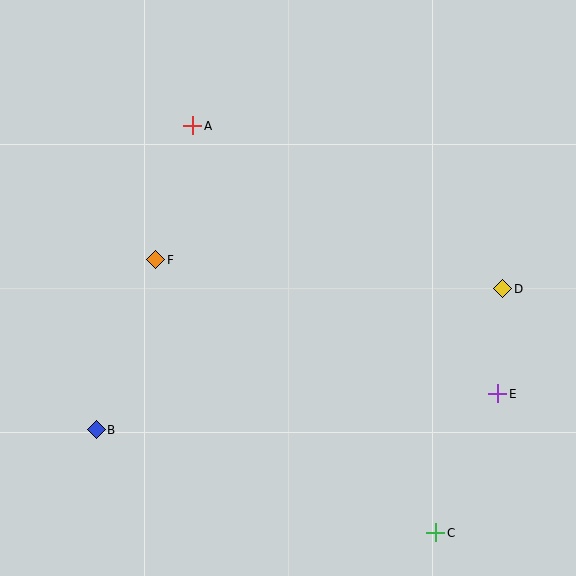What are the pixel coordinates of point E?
Point E is at (497, 394).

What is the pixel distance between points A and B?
The distance between A and B is 319 pixels.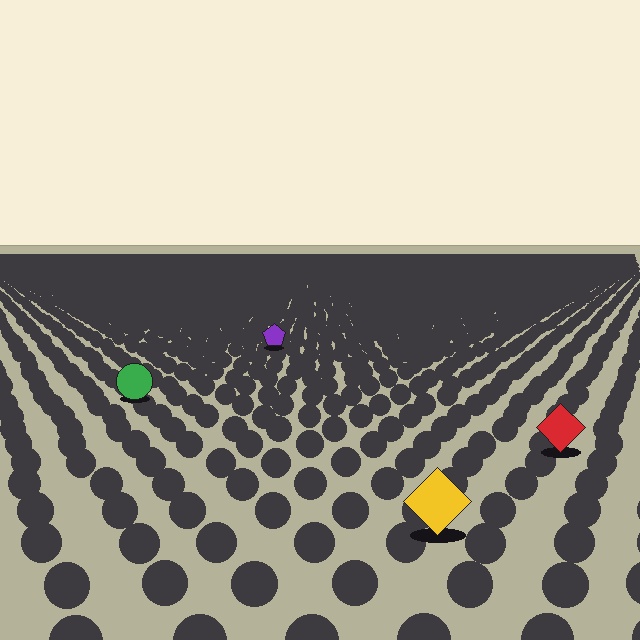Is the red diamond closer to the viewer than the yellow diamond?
No. The yellow diamond is closer — you can tell from the texture gradient: the ground texture is coarser near it.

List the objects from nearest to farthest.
From nearest to farthest: the yellow diamond, the red diamond, the green circle, the purple pentagon.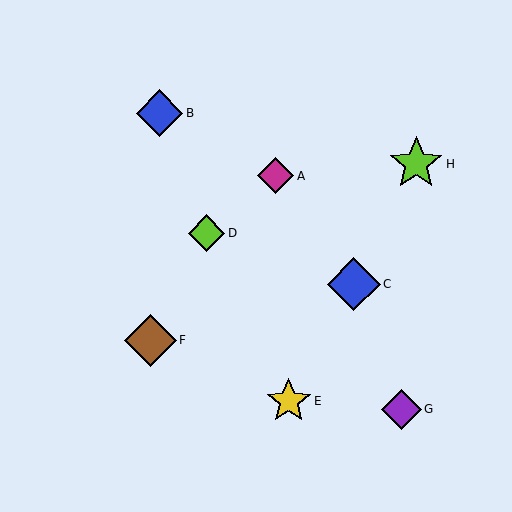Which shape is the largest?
The lime star (labeled H) is the largest.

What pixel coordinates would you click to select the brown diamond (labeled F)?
Click at (150, 340) to select the brown diamond F.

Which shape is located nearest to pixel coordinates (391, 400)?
The purple diamond (labeled G) at (401, 409) is nearest to that location.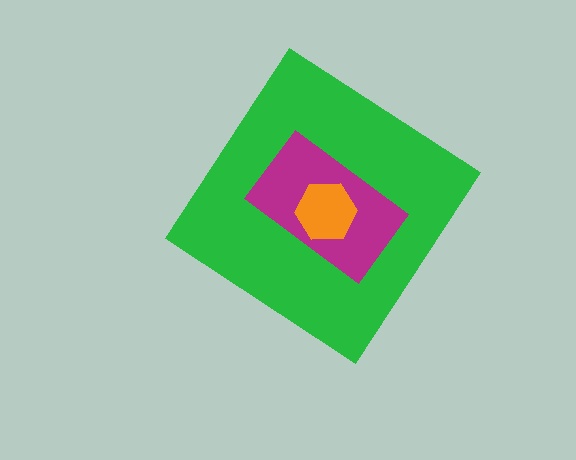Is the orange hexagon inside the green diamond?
Yes.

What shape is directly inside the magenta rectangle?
The orange hexagon.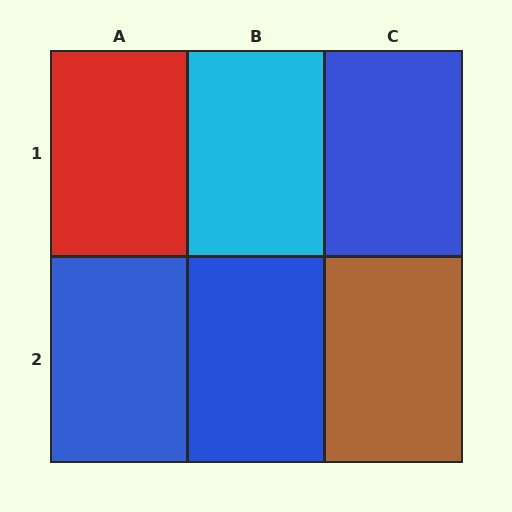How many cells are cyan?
1 cell is cyan.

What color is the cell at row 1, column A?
Red.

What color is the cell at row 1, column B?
Cyan.